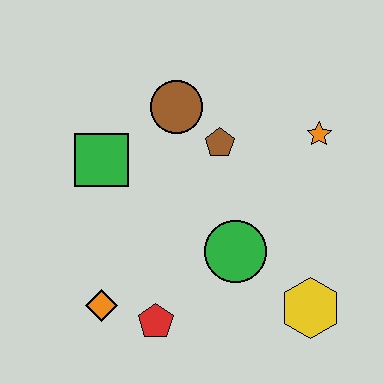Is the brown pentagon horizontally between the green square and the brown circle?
No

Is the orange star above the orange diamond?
Yes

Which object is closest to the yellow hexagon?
The green circle is closest to the yellow hexagon.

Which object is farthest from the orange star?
The orange diamond is farthest from the orange star.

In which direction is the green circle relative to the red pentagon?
The green circle is to the right of the red pentagon.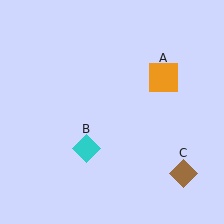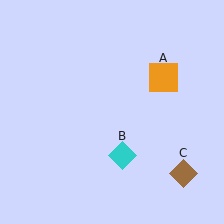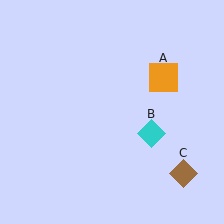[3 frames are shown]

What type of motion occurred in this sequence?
The cyan diamond (object B) rotated counterclockwise around the center of the scene.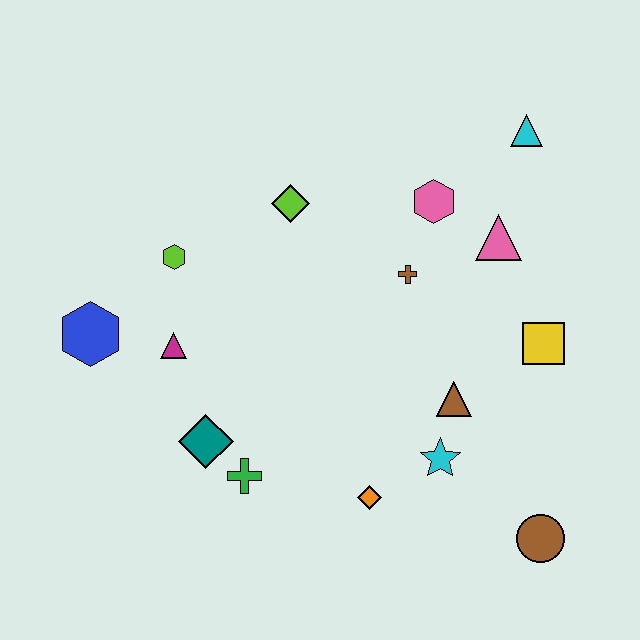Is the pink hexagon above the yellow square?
Yes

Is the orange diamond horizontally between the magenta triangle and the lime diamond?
No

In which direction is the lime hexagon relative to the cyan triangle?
The lime hexagon is to the left of the cyan triangle.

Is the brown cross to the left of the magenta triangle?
No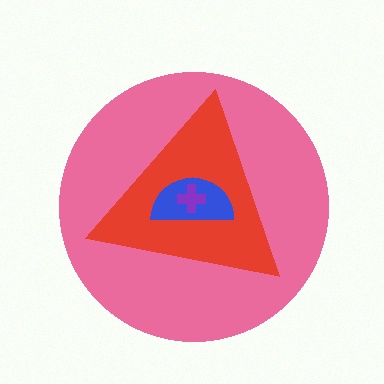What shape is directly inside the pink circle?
The red triangle.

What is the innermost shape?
The purple cross.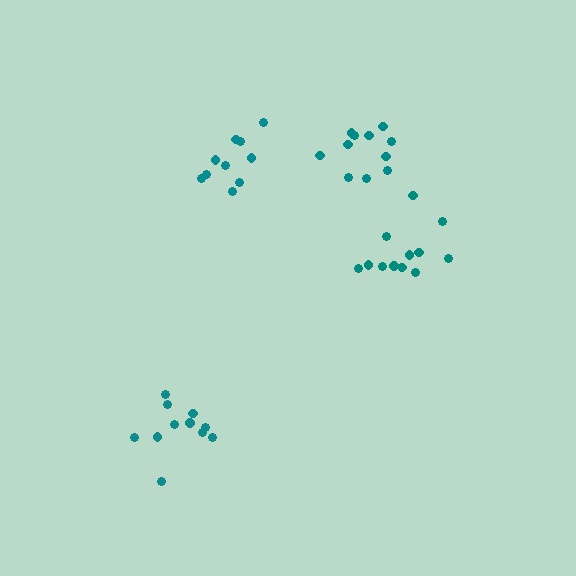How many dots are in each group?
Group 1: 11 dots, Group 2: 12 dots, Group 3: 10 dots, Group 4: 11 dots (44 total).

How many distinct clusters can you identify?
There are 4 distinct clusters.